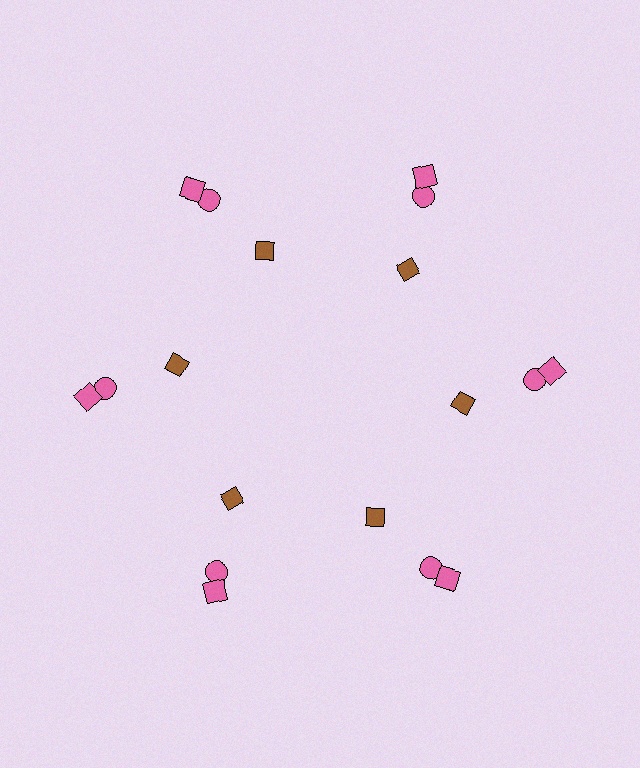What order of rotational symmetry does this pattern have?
This pattern has 6-fold rotational symmetry.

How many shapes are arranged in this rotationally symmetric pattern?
There are 18 shapes, arranged in 6 groups of 3.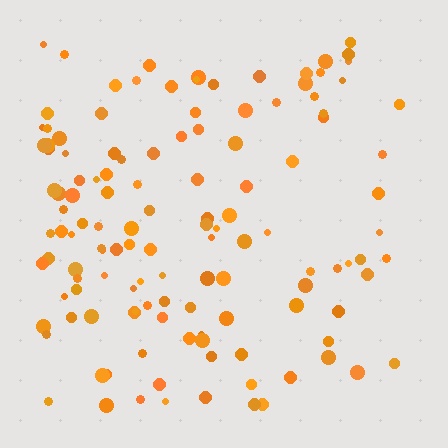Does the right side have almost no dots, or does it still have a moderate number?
Still a moderate number, just noticeably fewer than the left.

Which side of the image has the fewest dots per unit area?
The right.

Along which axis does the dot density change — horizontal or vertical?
Horizontal.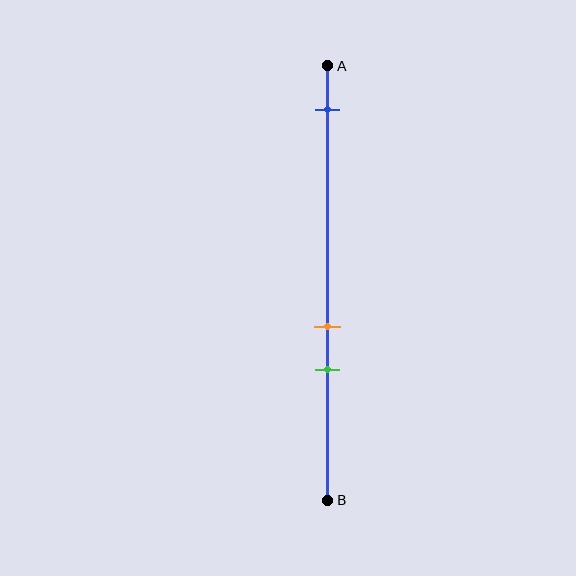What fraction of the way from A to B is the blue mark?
The blue mark is approximately 10% (0.1) of the way from A to B.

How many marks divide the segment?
There are 3 marks dividing the segment.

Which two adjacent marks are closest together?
The orange and green marks are the closest adjacent pair.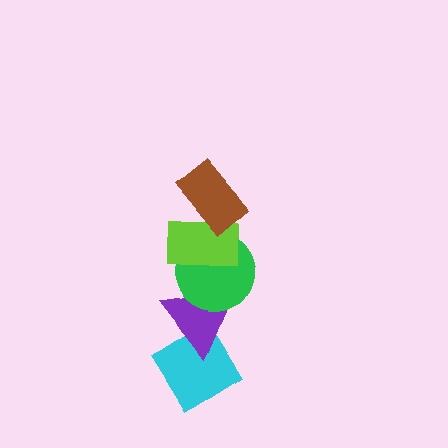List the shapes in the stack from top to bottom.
From top to bottom: the brown rectangle, the lime rectangle, the green circle, the purple triangle, the cyan diamond.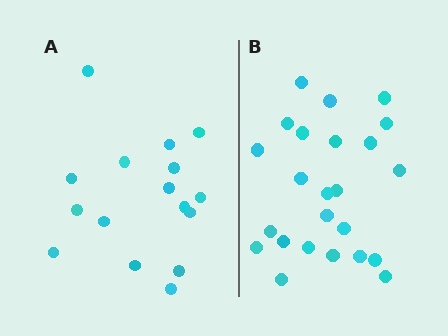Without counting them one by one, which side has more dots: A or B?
Region B (the right region) has more dots.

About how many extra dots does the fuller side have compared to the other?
Region B has roughly 8 or so more dots than region A.